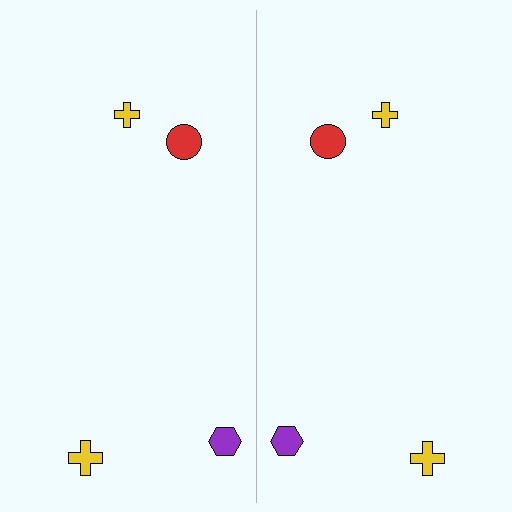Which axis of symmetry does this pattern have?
The pattern has a vertical axis of symmetry running through the center of the image.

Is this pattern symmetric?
Yes, this pattern has bilateral (reflection) symmetry.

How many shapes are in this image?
There are 8 shapes in this image.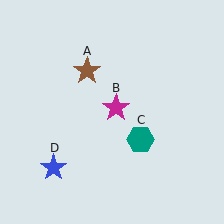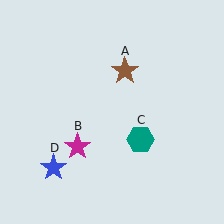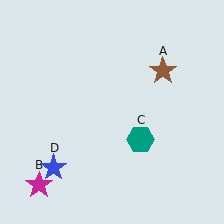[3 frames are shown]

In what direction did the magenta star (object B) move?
The magenta star (object B) moved down and to the left.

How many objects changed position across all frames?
2 objects changed position: brown star (object A), magenta star (object B).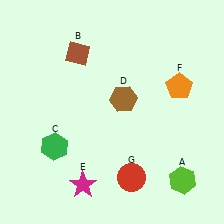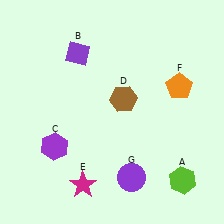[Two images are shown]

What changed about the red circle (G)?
In Image 1, G is red. In Image 2, it changed to purple.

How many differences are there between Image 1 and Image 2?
There are 3 differences between the two images.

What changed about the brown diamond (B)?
In Image 1, B is brown. In Image 2, it changed to purple.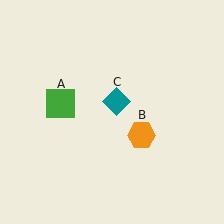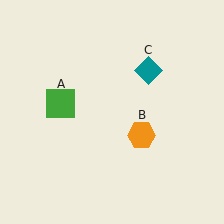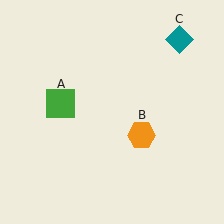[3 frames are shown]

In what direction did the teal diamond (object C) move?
The teal diamond (object C) moved up and to the right.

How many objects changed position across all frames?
1 object changed position: teal diamond (object C).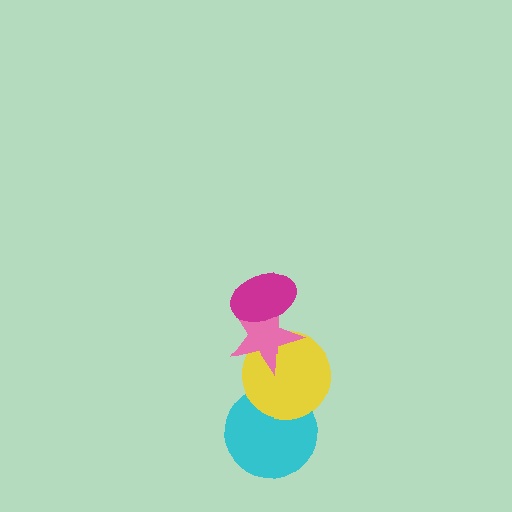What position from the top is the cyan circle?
The cyan circle is 4th from the top.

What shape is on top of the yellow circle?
The pink star is on top of the yellow circle.